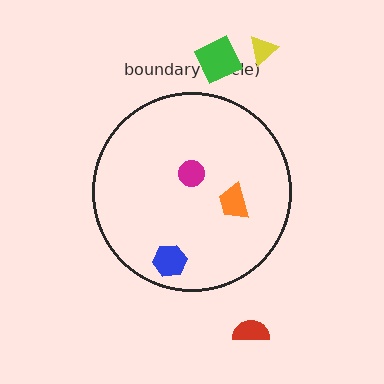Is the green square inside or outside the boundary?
Outside.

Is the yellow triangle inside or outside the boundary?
Outside.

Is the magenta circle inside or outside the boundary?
Inside.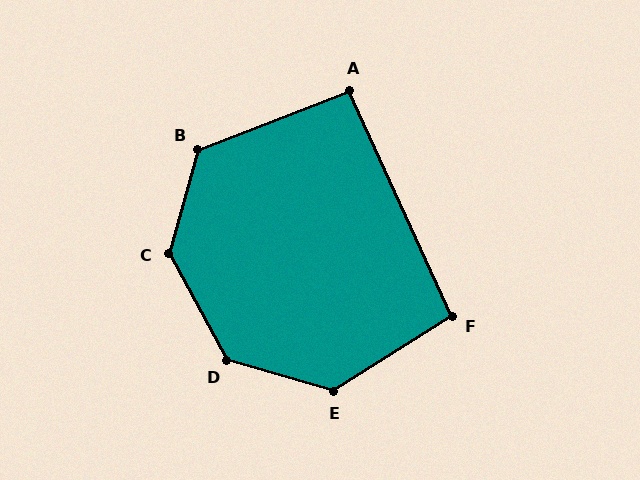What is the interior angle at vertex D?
Approximately 135 degrees (obtuse).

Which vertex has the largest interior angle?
C, at approximately 136 degrees.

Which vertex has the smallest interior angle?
A, at approximately 93 degrees.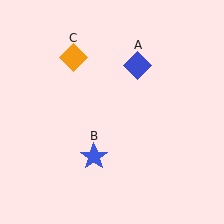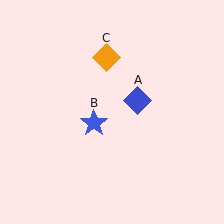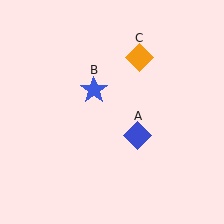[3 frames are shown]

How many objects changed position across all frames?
3 objects changed position: blue diamond (object A), blue star (object B), orange diamond (object C).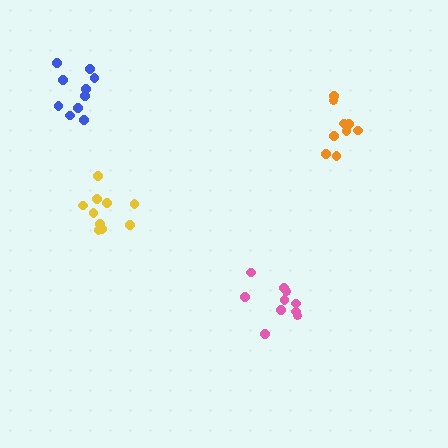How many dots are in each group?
Group 1: 10 dots, Group 2: 10 dots, Group 3: 9 dots, Group 4: 10 dots (39 total).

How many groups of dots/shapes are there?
There are 4 groups.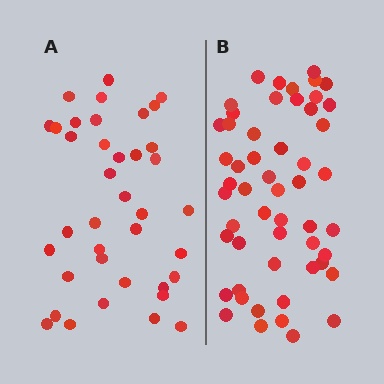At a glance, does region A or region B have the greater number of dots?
Region B (the right region) has more dots.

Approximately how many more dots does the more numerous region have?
Region B has approximately 15 more dots than region A.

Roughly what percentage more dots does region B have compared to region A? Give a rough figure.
About 40% more.